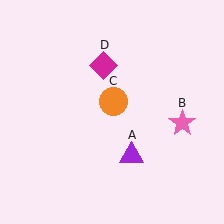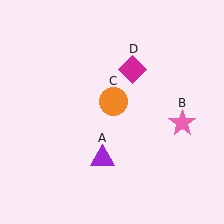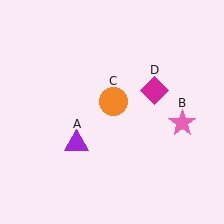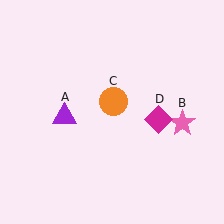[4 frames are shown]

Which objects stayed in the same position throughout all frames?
Pink star (object B) and orange circle (object C) remained stationary.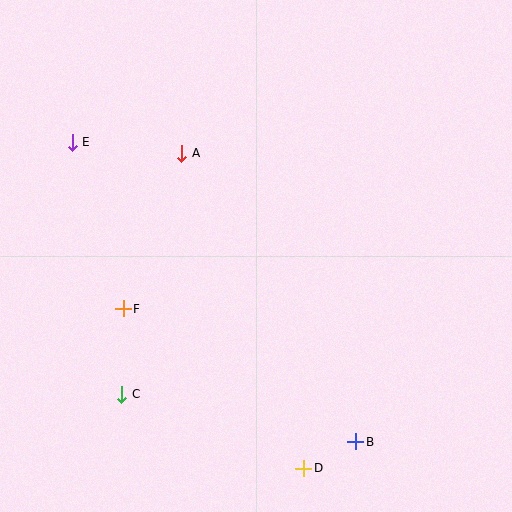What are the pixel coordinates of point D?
Point D is at (304, 468).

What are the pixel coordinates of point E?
Point E is at (72, 142).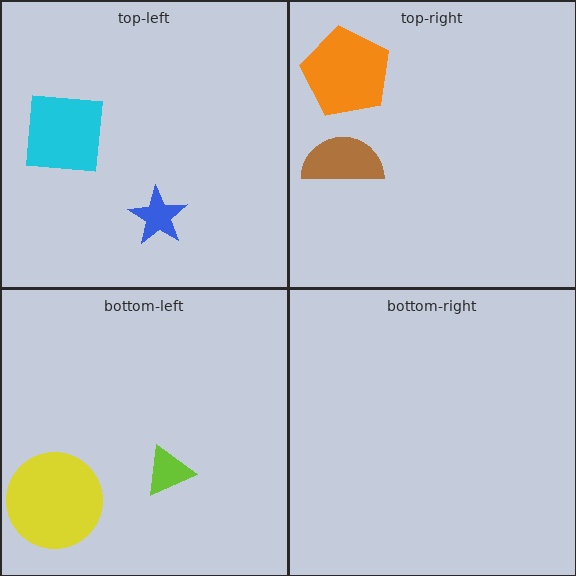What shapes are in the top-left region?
The blue star, the cyan square.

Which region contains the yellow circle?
The bottom-left region.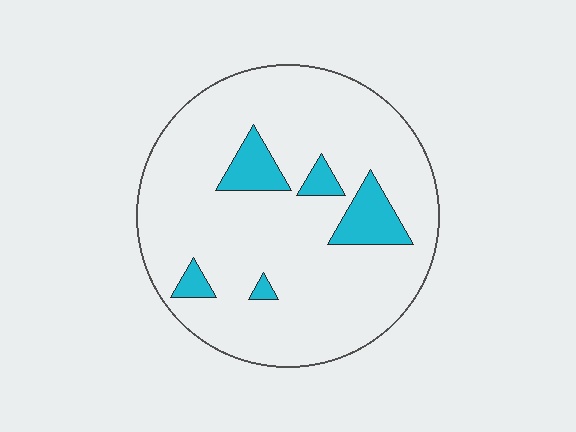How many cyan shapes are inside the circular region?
5.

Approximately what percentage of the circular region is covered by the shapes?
Approximately 10%.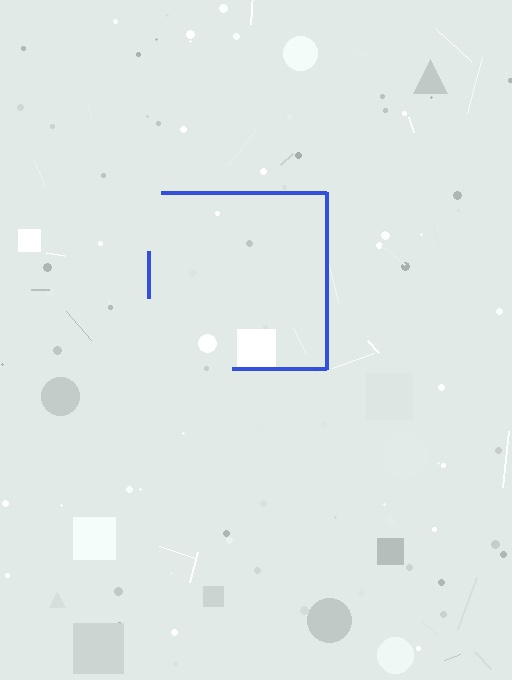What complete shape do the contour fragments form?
The contour fragments form a square.